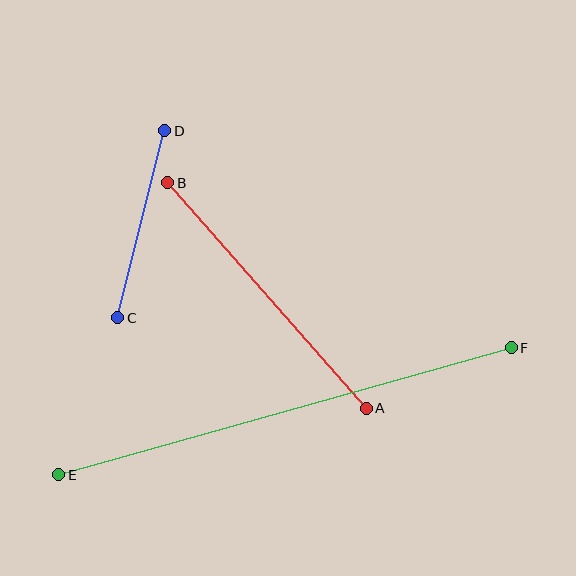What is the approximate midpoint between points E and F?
The midpoint is at approximately (285, 411) pixels.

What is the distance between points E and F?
The distance is approximately 470 pixels.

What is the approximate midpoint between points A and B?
The midpoint is at approximately (267, 295) pixels.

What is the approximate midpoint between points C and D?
The midpoint is at approximately (141, 224) pixels.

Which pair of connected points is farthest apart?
Points E and F are farthest apart.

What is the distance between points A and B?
The distance is approximately 300 pixels.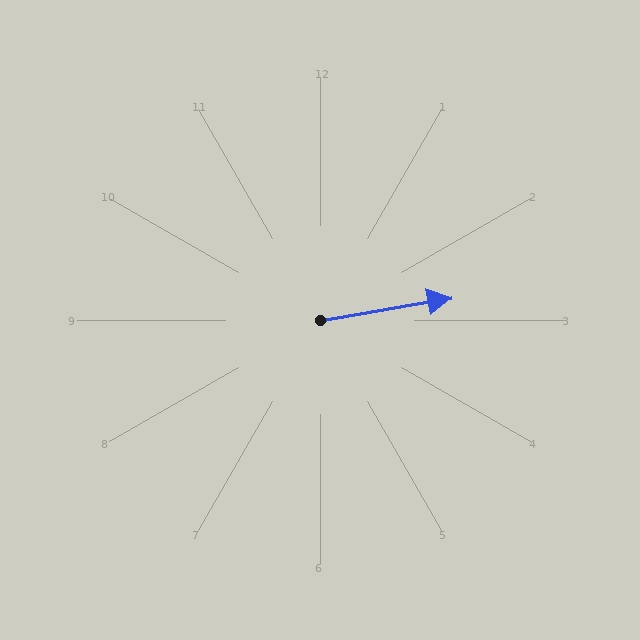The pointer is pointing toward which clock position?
Roughly 3 o'clock.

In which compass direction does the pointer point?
East.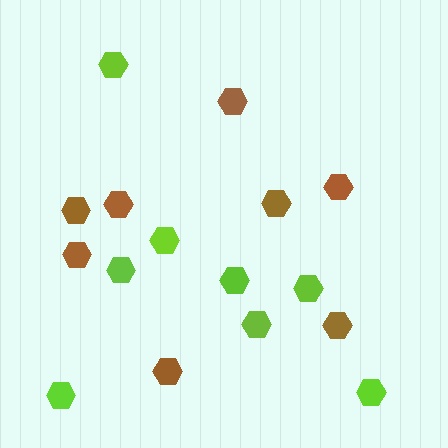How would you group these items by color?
There are 2 groups: one group of brown hexagons (8) and one group of lime hexagons (8).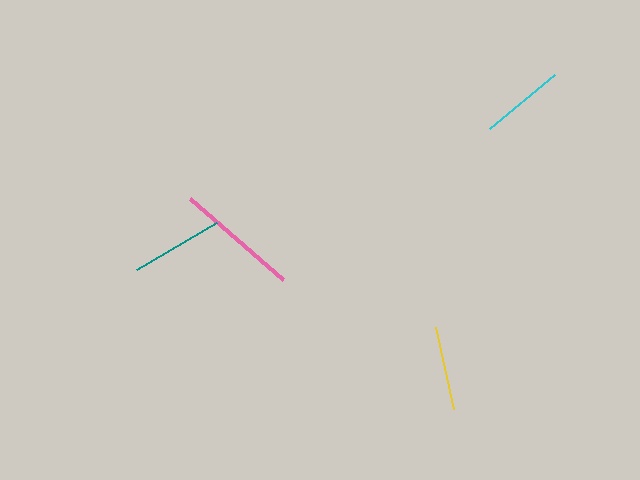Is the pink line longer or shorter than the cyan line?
The pink line is longer than the cyan line.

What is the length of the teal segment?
The teal segment is approximately 92 pixels long.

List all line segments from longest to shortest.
From longest to shortest: pink, teal, cyan, yellow.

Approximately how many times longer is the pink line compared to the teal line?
The pink line is approximately 1.3 times the length of the teal line.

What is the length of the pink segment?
The pink segment is approximately 123 pixels long.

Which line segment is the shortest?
The yellow line is the shortest at approximately 84 pixels.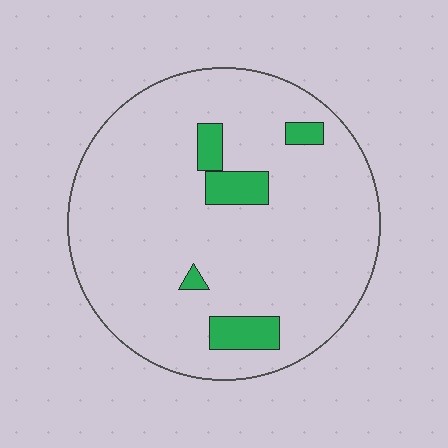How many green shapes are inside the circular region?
5.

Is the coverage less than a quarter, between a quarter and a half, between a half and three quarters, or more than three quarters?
Less than a quarter.